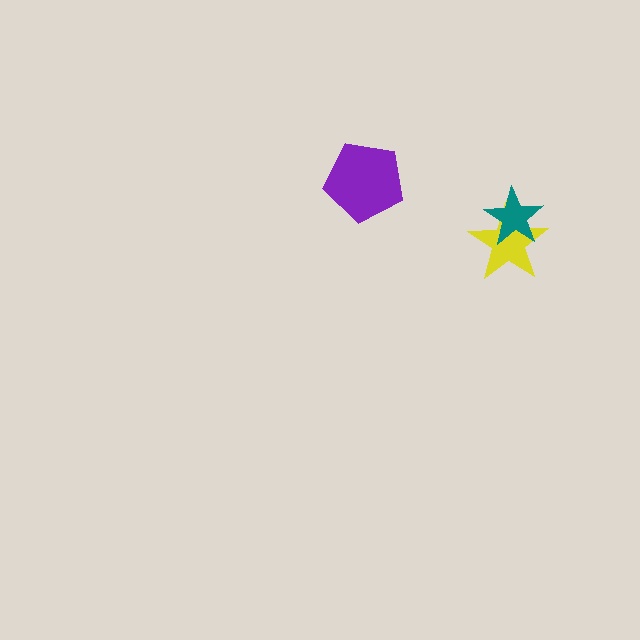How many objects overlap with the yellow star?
1 object overlaps with the yellow star.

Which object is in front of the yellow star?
The teal star is in front of the yellow star.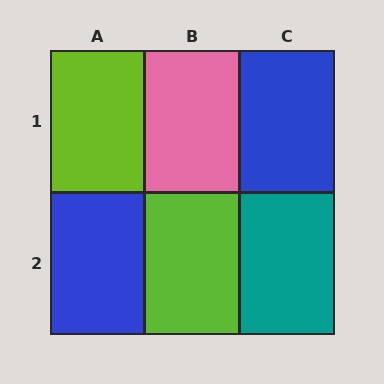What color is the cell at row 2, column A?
Blue.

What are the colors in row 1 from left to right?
Lime, pink, blue.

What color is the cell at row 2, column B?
Lime.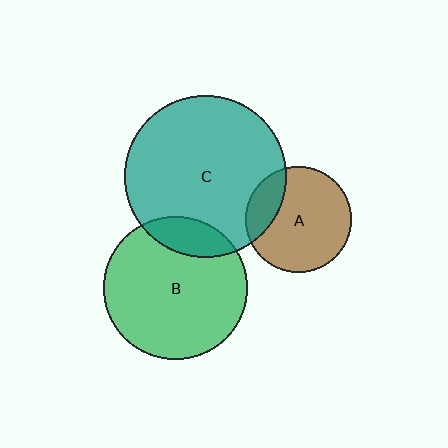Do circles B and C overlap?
Yes.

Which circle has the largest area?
Circle C (teal).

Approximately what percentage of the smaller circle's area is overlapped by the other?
Approximately 15%.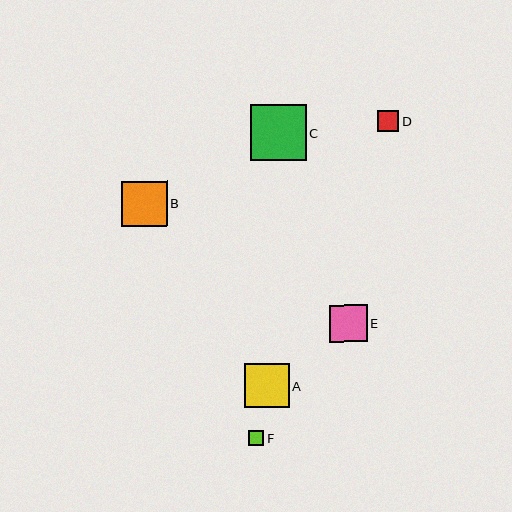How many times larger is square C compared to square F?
Square C is approximately 3.7 times the size of square F.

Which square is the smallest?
Square F is the smallest with a size of approximately 15 pixels.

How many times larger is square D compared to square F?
Square D is approximately 1.4 times the size of square F.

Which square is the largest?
Square C is the largest with a size of approximately 56 pixels.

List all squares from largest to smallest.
From largest to smallest: C, B, A, E, D, F.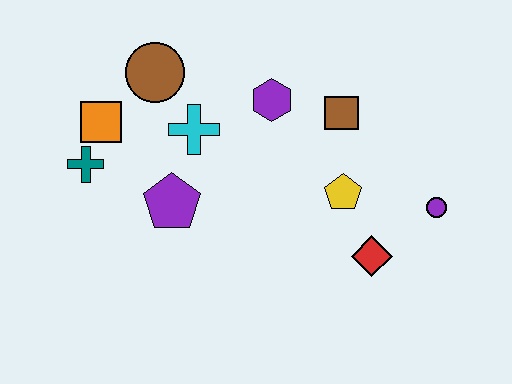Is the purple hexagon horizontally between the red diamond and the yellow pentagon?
No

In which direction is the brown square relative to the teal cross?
The brown square is to the right of the teal cross.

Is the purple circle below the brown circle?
Yes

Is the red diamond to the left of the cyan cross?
No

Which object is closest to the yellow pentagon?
The red diamond is closest to the yellow pentagon.